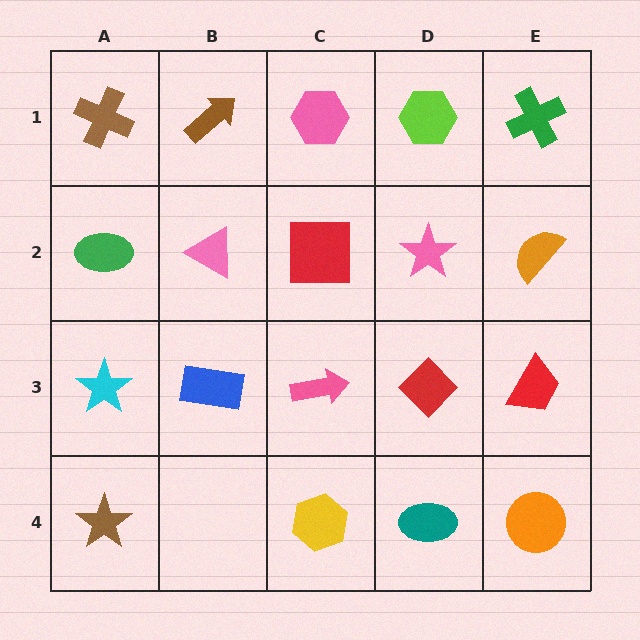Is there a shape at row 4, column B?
No, that cell is empty.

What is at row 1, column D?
A lime hexagon.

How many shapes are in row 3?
5 shapes.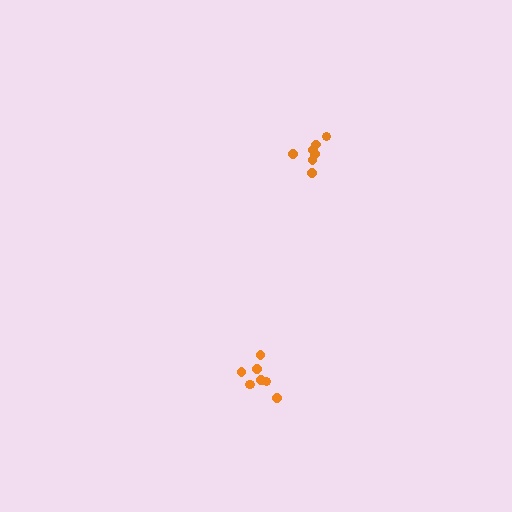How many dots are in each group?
Group 1: 7 dots, Group 2: 8 dots (15 total).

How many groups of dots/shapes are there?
There are 2 groups.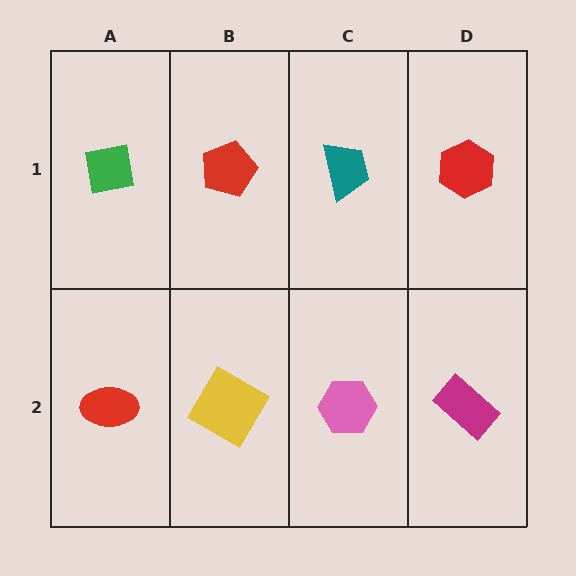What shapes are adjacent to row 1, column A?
A red ellipse (row 2, column A), a red pentagon (row 1, column B).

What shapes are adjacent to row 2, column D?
A red hexagon (row 1, column D), a pink hexagon (row 2, column C).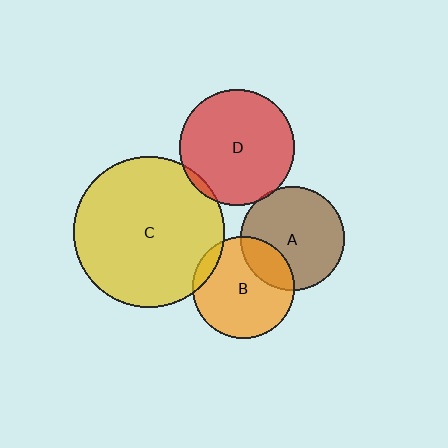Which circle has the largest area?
Circle C (yellow).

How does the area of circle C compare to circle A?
Approximately 2.1 times.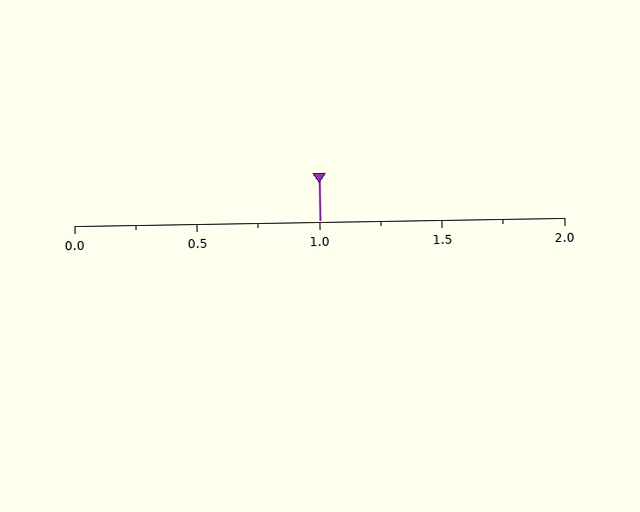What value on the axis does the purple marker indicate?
The marker indicates approximately 1.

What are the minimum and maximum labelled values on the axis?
The axis runs from 0.0 to 2.0.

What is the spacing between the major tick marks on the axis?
The major ticks are spaced 0.5 apart.